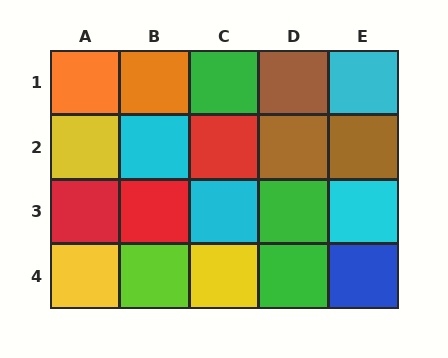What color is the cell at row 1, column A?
Orange.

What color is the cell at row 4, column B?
Lime.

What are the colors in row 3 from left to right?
Red, red, cyan, green, cyan.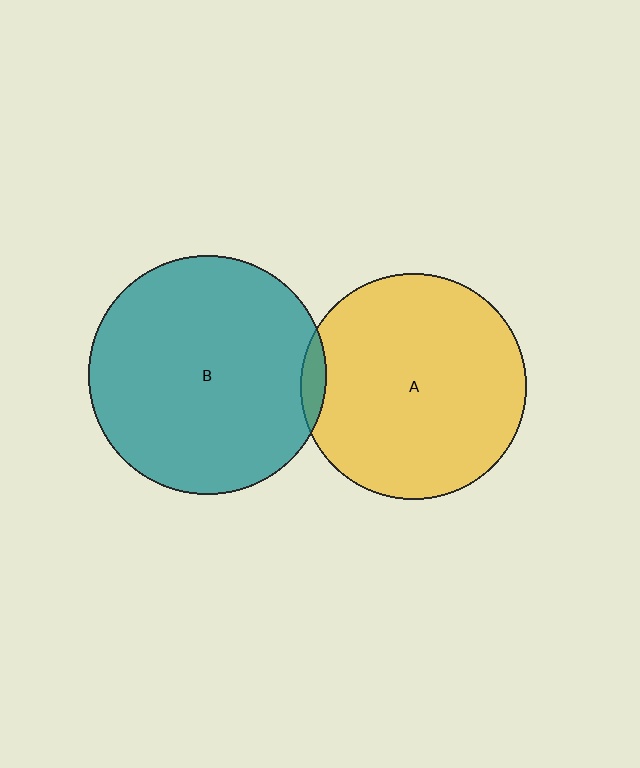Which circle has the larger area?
Circle B (teal).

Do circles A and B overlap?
Yes.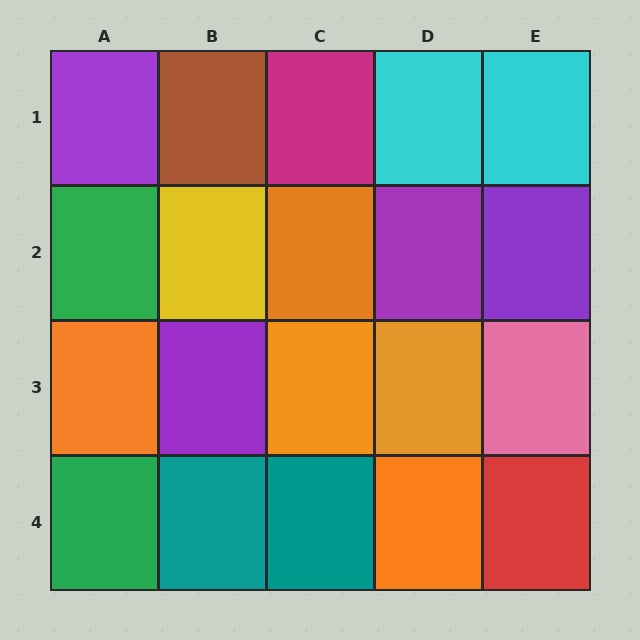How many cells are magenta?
1 cell is magenta.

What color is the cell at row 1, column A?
Purple.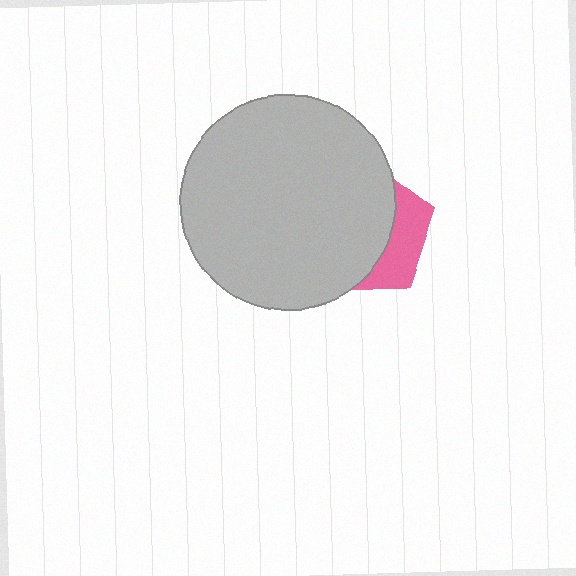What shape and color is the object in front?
The object in front is a light gray circle.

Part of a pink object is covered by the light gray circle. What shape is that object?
It is a pentagon.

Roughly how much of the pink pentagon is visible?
A small part of it is visible (roughly 31%).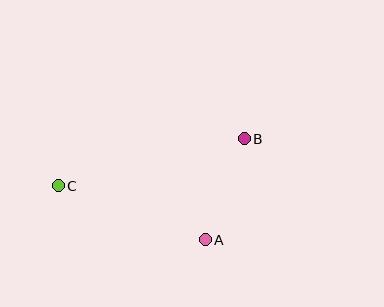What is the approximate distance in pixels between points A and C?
The distance between A and C is approximately 157 pixels.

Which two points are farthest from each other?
Points B and C are farthest from each other.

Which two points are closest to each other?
Points A and B are closest to each other.